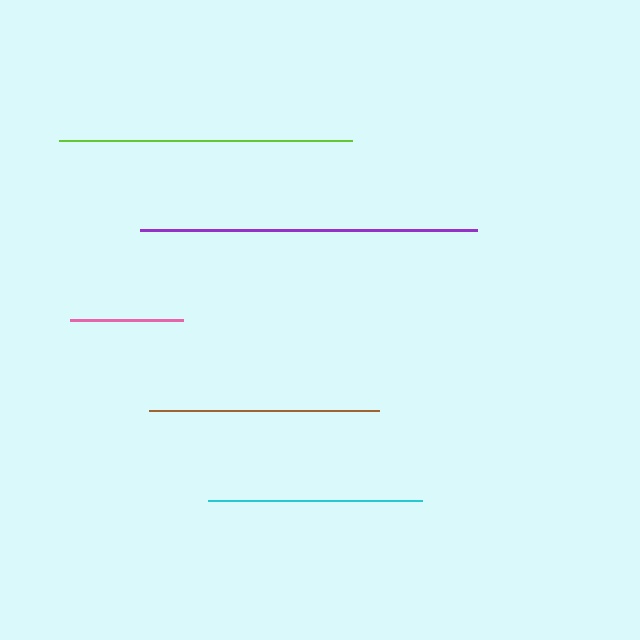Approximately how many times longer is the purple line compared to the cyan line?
The purple line is approximately 1.6 times the length of the cyan line.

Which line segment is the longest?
The purple line is the longest at approximately 337 pixels.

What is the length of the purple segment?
The purple segment is approximately 337 pixels long.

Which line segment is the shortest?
The pink line is the shortest at approximately 113 pixels.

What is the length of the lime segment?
The lime segment is approximately 293 pixels long.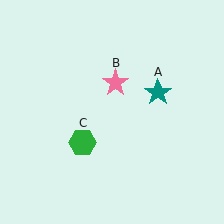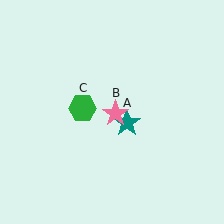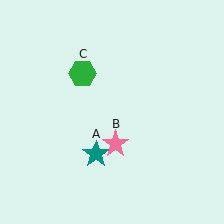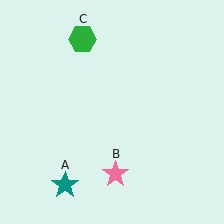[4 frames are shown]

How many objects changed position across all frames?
3 objects changed position: teal star (object A), pink star (object B), green hexagon (object C).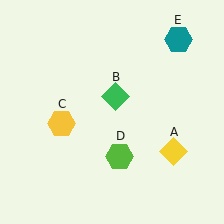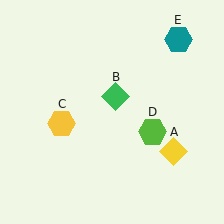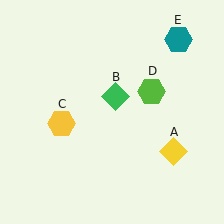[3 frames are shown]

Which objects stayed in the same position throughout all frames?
Yellow diamond (object A) and green diamond (object B) and yellow hexagon (object C) and teal hexagon (object E) remained stationary.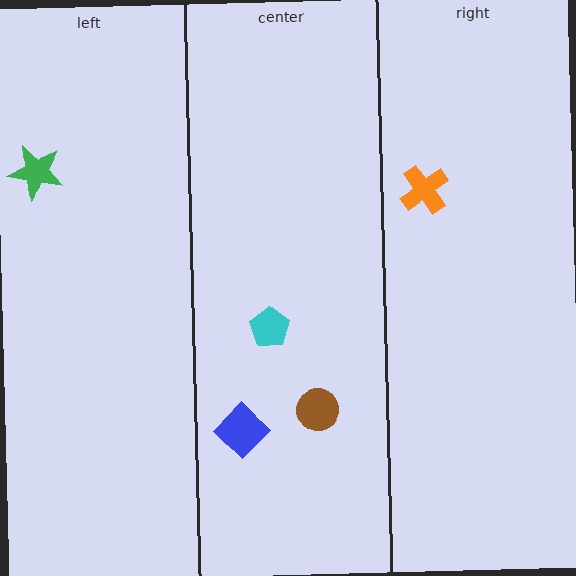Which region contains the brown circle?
The center region.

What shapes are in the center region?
The blue diamond, the brown circle, the cyan pentagon.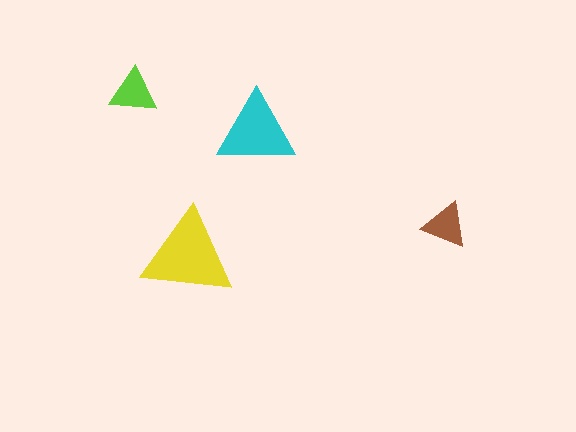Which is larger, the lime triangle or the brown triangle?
The lime one.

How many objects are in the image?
There are 4 objects in the image.